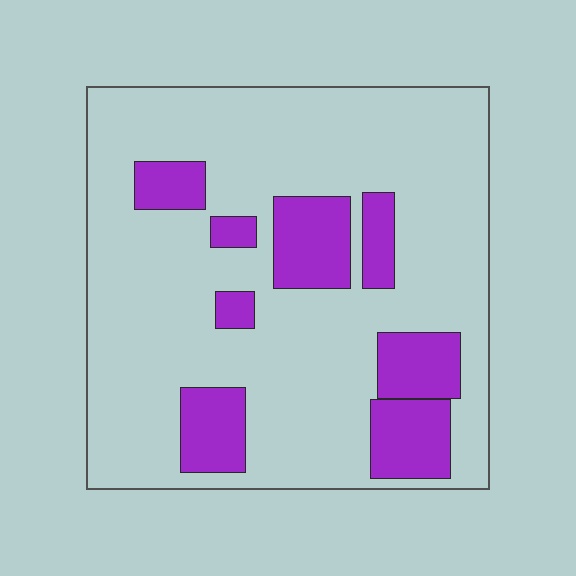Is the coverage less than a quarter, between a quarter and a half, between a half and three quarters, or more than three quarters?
Less than a quarter.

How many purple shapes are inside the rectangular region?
8.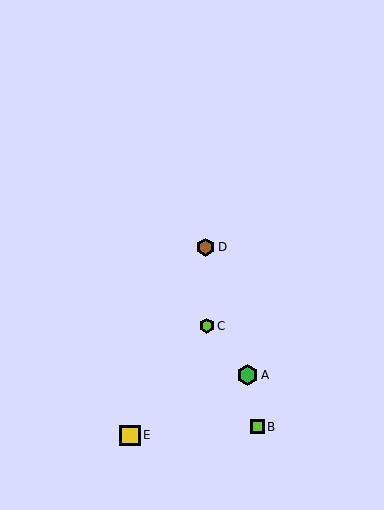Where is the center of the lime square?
The center of the lime square is at (258, 427).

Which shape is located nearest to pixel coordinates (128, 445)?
The yellow square (labeled E) at (130, 435) is nearest to that location.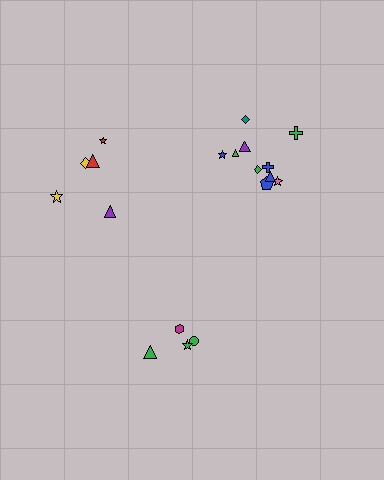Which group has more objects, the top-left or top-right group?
The top-right group.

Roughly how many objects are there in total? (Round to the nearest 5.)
Roughly 20 objects in total.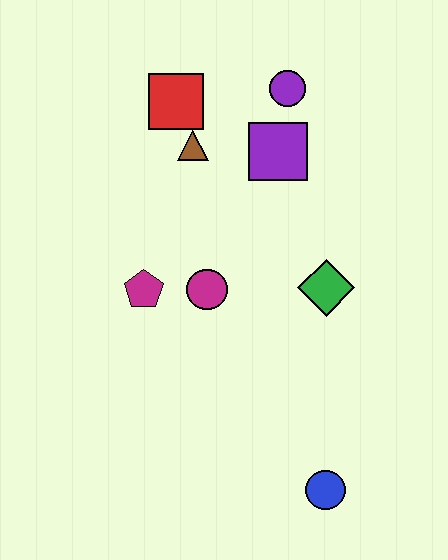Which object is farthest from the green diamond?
The red square is farthest from the green diamond.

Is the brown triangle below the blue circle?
No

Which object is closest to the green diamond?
The magenta circle is closest to the green diamond.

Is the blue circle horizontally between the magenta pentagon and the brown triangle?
No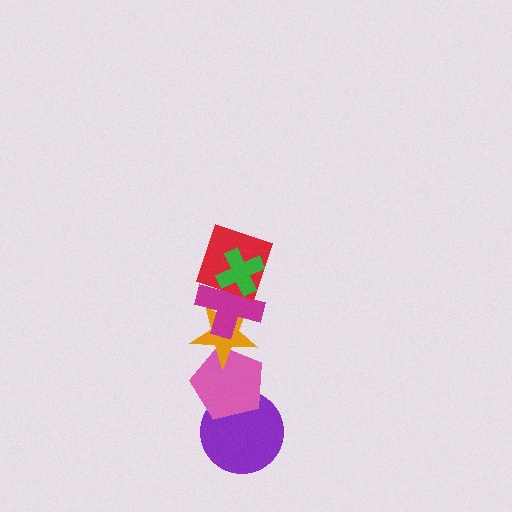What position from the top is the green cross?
The green cross is 1st from the top.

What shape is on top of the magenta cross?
The red square is on top of the magenta cross.